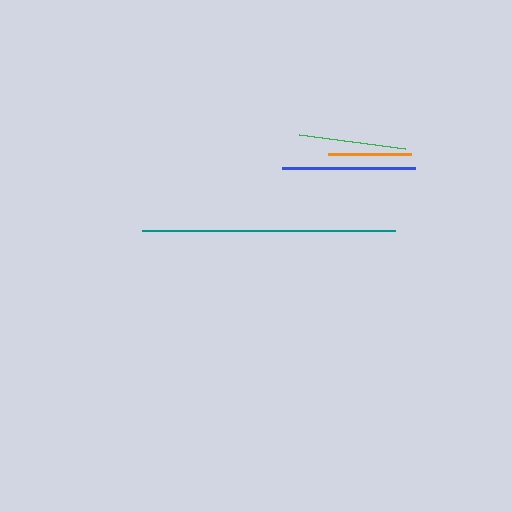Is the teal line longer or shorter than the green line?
The teal line is longer than the green line.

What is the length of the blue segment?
The blue segment is approximately 134 pixels long.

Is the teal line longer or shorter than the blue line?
The teal line is longer than the blue line.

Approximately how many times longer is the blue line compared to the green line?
The blue line is approximately 1.2 times the length of the green line.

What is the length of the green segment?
The green segment is approximately 107 pixels long.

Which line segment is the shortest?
The orange line is the shortest at approximately 83 pixels.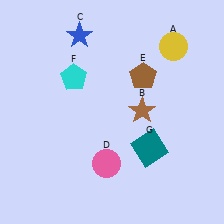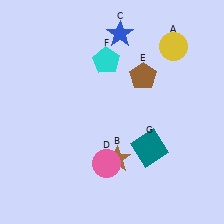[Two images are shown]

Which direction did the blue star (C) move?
The blue star (C) moved right.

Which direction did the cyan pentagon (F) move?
The cyan pentagon (F) moved right.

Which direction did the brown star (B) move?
The brown star (B) moved down.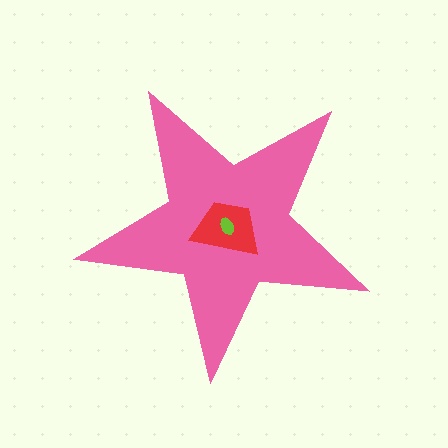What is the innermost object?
The lime ellipse.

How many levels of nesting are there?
3.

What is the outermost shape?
The pink star.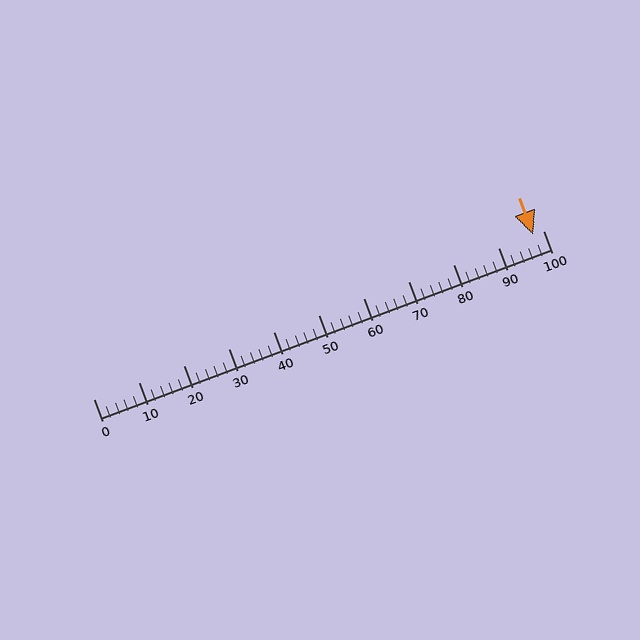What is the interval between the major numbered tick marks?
The major tick marks are spaced 10 units apart.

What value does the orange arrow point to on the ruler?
The orange arrow points to approximately 98.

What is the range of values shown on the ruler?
The ruler shows values from 0 to 100.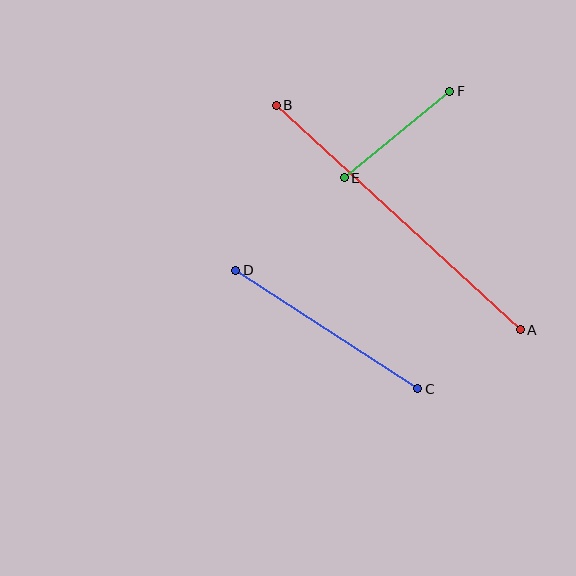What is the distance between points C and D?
The distance is approximately 217 pixels.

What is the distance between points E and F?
The distance is approximately 137 pixels.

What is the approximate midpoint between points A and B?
The midpoint is at approximately (398, 217) pixels.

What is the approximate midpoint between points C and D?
The midpoint is at approximately (327, 330) pixels.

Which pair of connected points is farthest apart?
Points A and B are farthest apart.